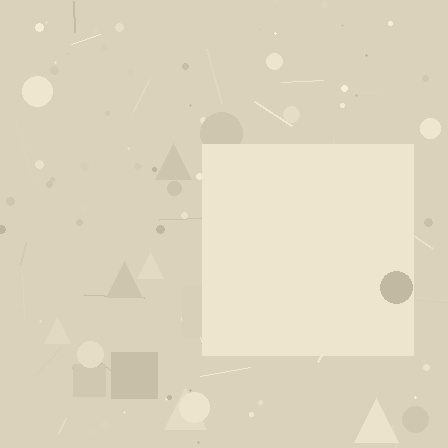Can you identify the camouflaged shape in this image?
The camouflaged shape is a square.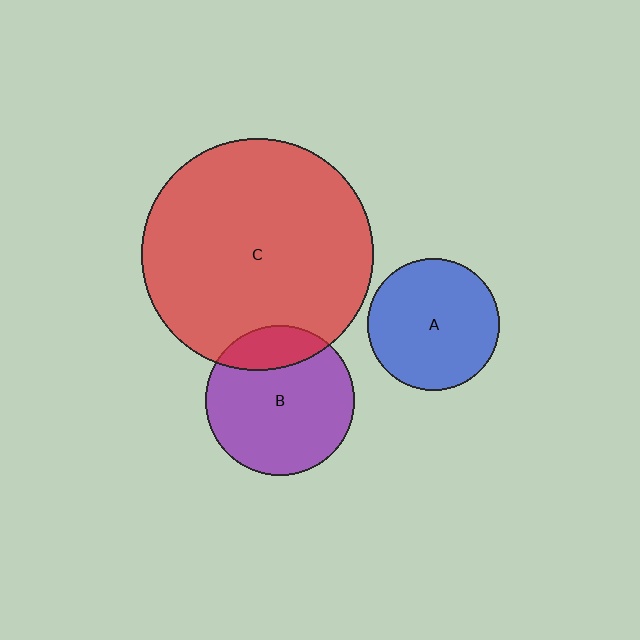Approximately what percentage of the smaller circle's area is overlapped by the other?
Approximately 20%.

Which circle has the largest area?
Circle C (red).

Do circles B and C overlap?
Yes.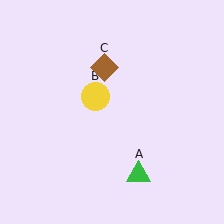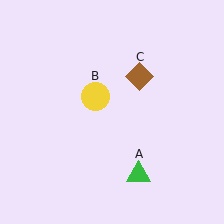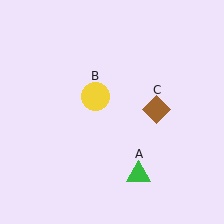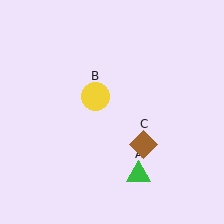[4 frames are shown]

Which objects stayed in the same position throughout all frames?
Green triangle (object A) and yellow circle (object B) remained stationary.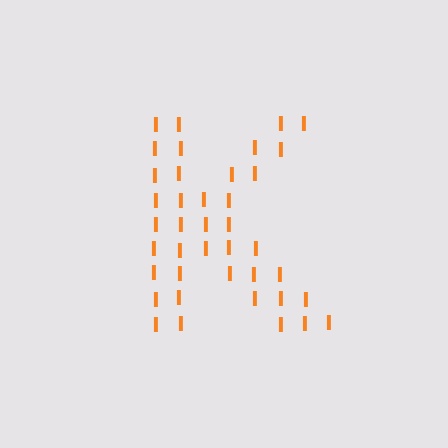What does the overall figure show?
The overall figure shows the letter K.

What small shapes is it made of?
It is made of small letter I's.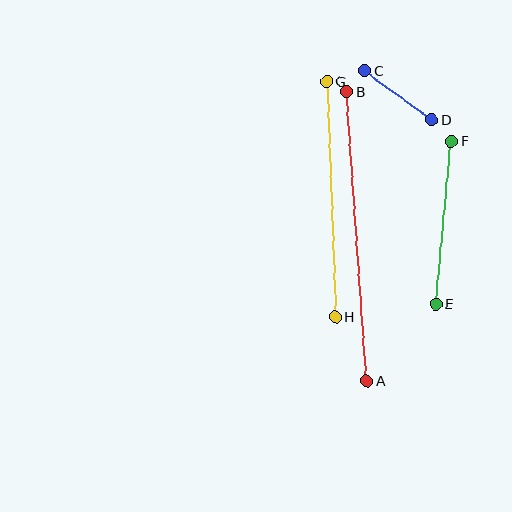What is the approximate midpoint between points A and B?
The midpoint is at approximately (357, 236) pixels.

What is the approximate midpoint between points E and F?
The midpoint is at approximately (444, 223) pixels.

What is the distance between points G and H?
The distance is approximately 235 pixels.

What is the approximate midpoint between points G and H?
The midpoint is at approximately (331, 199) pixels.